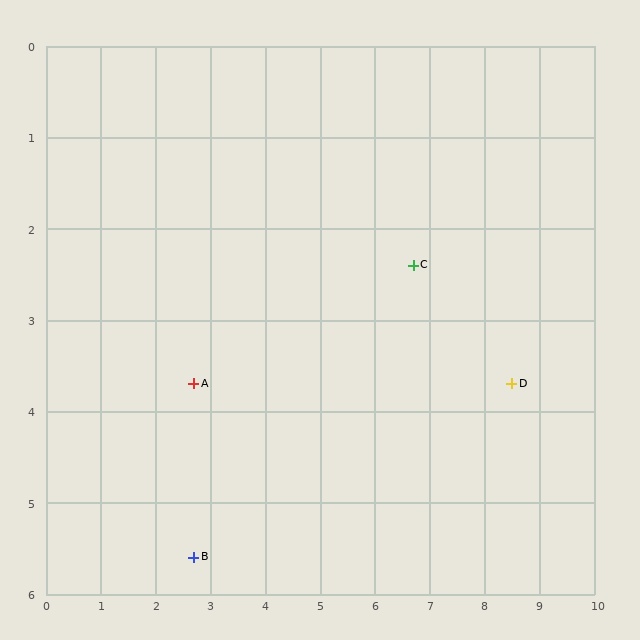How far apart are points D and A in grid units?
Points D and A are about 5.8 grid units apart.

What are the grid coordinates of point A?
Point A is at approximately (2.7, 3.7).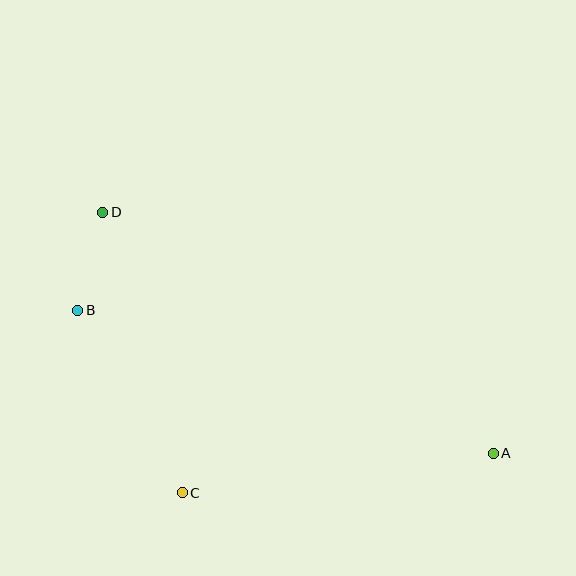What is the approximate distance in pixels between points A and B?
The distance between A and B is approximately 440 pixels.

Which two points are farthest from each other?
Points A and D are farthest from each other.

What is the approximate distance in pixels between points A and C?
The distance between A and C is approximately 313 pixels.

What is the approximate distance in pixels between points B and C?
The distance between B and C is approximately 210 pixels.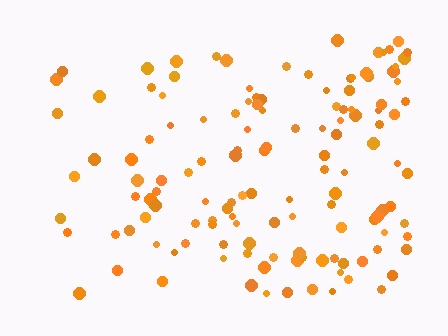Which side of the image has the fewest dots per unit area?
The left.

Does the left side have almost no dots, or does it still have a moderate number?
Still a moderate number, just noticeably fewer than the right.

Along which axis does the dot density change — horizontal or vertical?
Horizontal.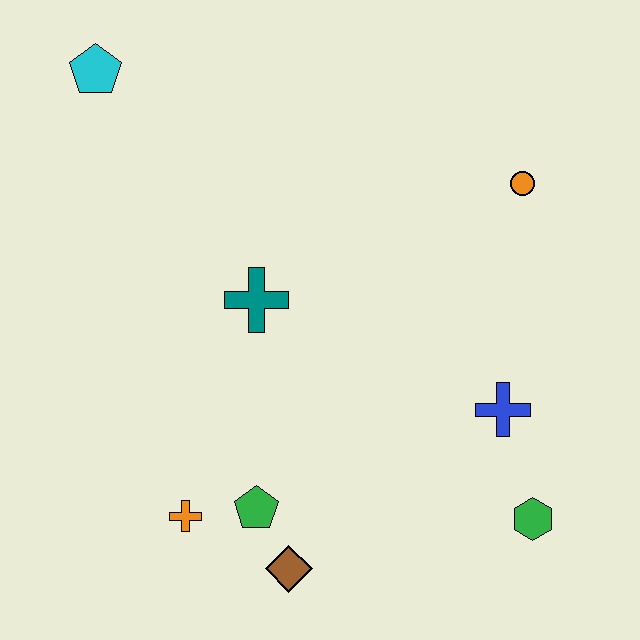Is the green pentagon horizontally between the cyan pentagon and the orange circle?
Yes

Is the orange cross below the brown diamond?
No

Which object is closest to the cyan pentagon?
The teal cross is closest to the cyan pentagon.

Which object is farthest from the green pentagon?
The cyan pentagon is farthest from the green pentagon.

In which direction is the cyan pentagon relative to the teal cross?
The cyan pentagon is above the teal cross.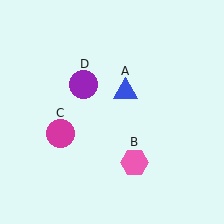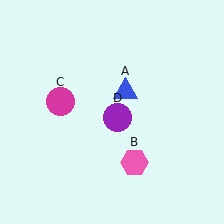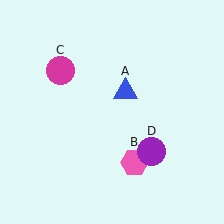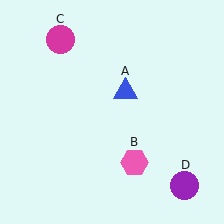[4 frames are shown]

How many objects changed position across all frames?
2 objects changed position: magenta circle (object C), purple circle (object D).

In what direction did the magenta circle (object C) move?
The magenta circle (object C) moved up.